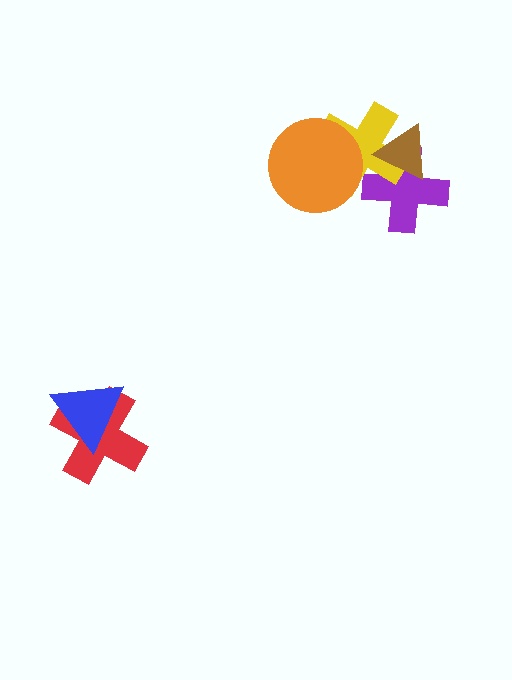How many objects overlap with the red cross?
1 object overlaps with the red cross.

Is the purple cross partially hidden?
Yes, it is partially covered by another shape.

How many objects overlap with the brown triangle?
2 objects overlap with the brown triangle.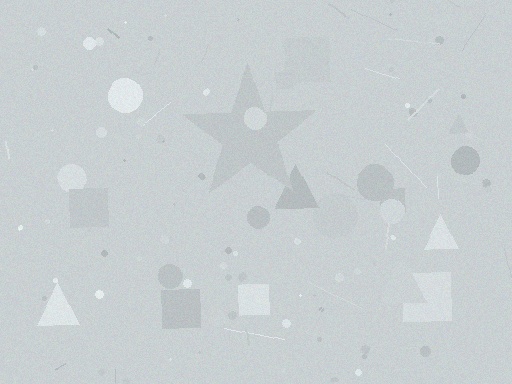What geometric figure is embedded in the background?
A star is embedded in the background.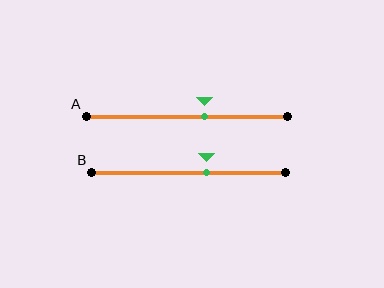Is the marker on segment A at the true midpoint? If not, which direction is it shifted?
No, the marker on segment A is shifted to the right by about 9% of the segment length.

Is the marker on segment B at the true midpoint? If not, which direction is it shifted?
No, the marker on segment B is shifted to the right by about 9% of the segment length.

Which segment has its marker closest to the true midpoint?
Segment A has its marker closest to the true midpoint.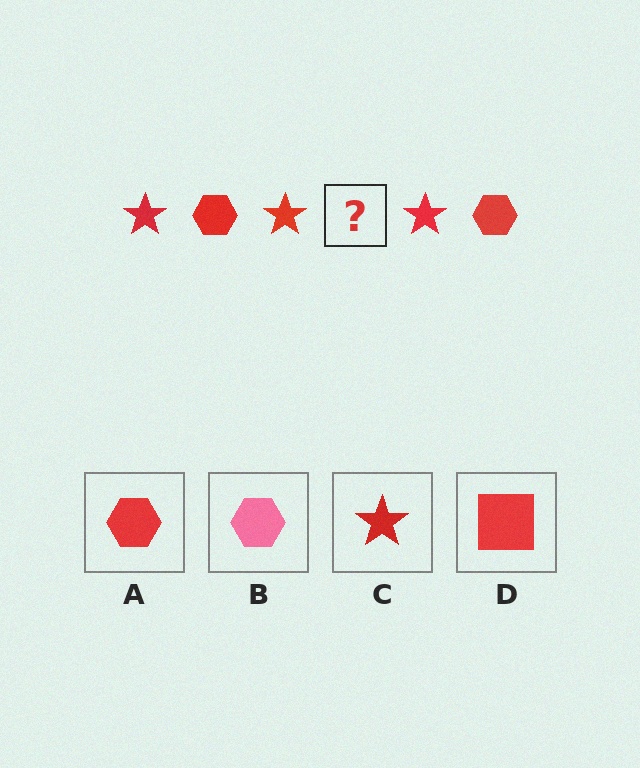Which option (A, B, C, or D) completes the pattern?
A.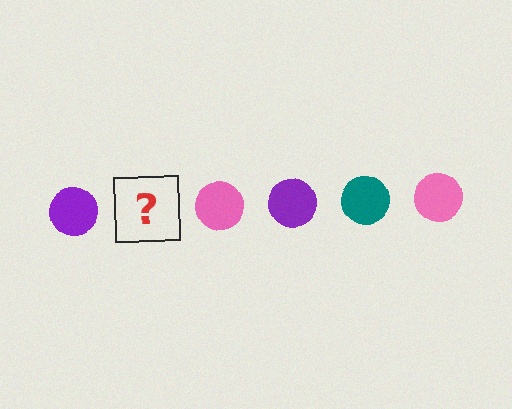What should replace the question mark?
The question mark should be replaced with a teal circle.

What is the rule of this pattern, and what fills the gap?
The rule is that the pattern cycles through purple, teal, pink circles. The gap should be filled with a teal circle.